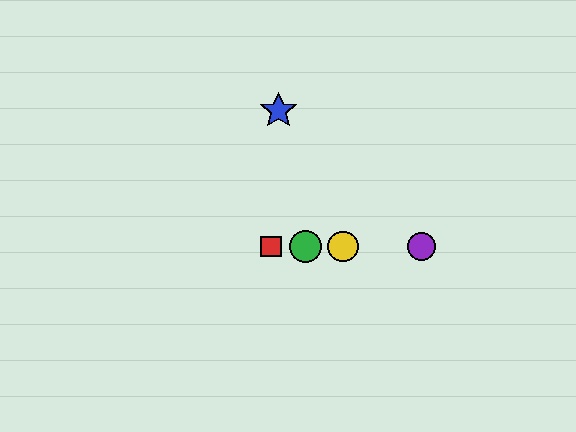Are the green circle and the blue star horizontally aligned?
No, the green circle is at y≈246 and the blue star is at y≈111.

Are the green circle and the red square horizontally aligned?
Yes, both are at y≈246.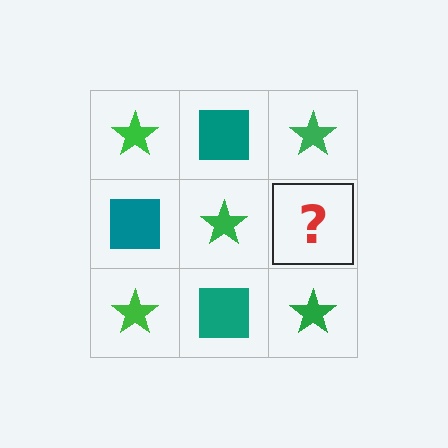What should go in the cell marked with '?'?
The missing cell should contain a teal square.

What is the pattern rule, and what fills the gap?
The rule is that it alternates green star and teal square in a checkerboard pattern. The gap should be filled with a teal square.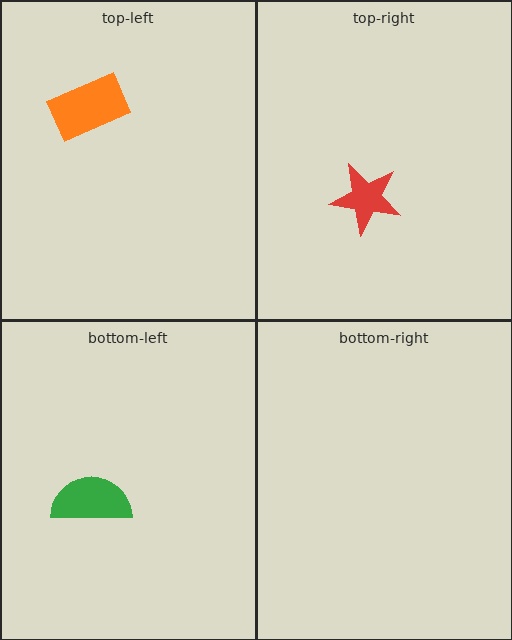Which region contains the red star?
The top-right region.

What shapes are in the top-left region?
The orange rectangle.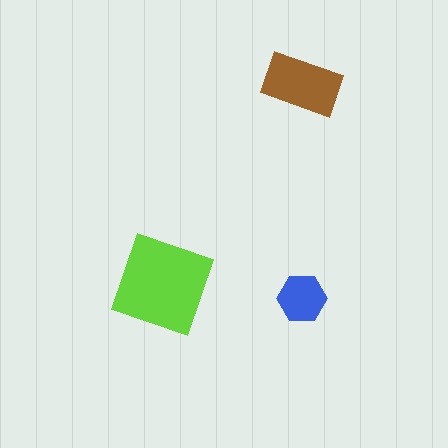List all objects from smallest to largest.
The blue hexagon, the brown rectangle, the lime diamond.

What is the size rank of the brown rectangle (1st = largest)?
2nd.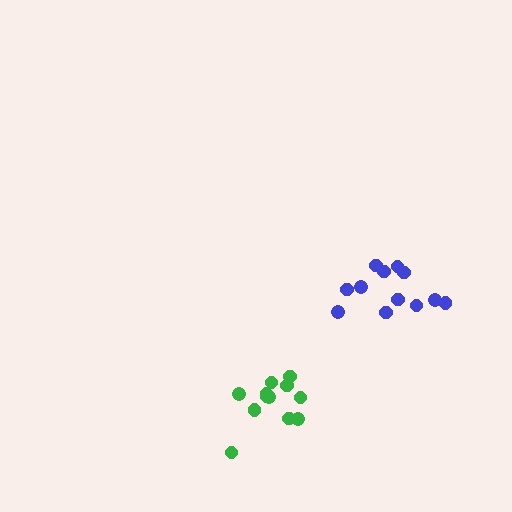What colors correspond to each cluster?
The clusters are colored: blue, green.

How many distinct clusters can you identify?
There are 2 distinct clusters.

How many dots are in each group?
Group 1: 12 dots, Group 2: 12 dots (24 total).